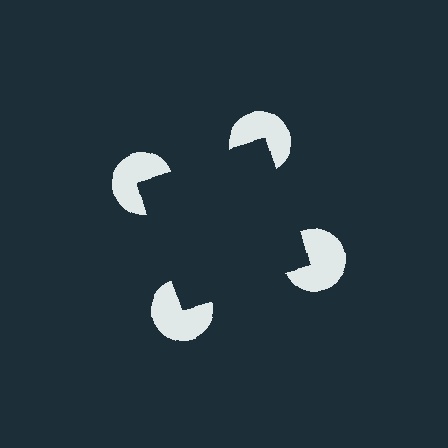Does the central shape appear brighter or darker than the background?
It typically appears slightly darker than the background, even though no actual brightness change is drawn.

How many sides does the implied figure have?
4 sides.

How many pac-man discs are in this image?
There are 4 — one at each vertex of the illusory square.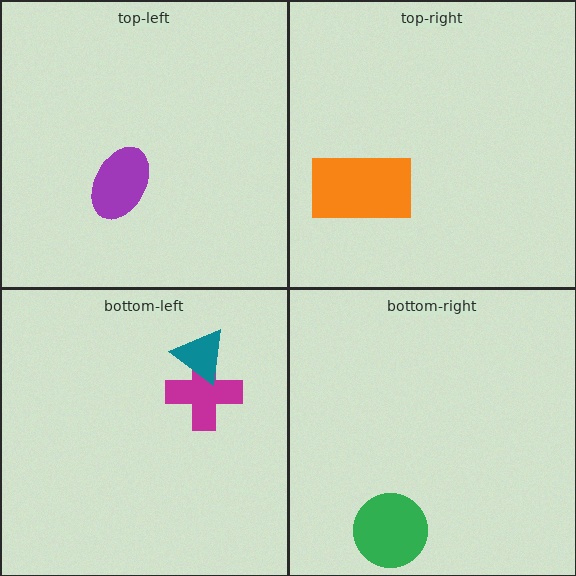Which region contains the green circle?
The bottom-right region.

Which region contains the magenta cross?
The bottom-left region.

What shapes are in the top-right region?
The orange rectangle.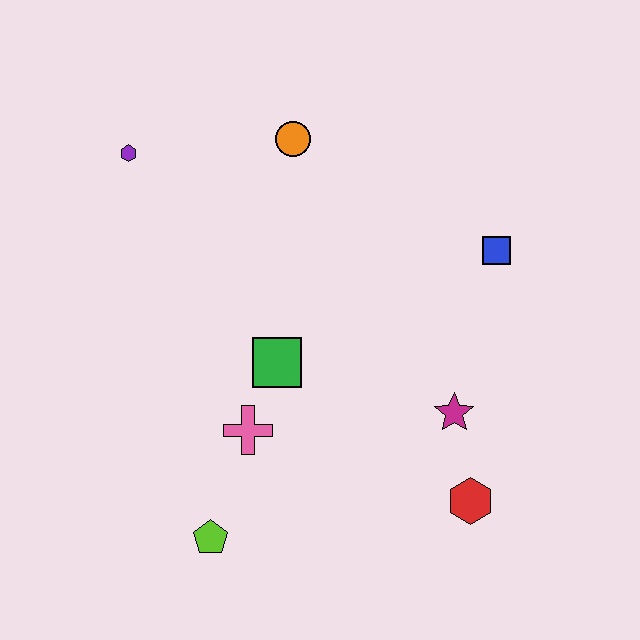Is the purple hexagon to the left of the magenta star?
Yes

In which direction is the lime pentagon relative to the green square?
The lime pentagon is below the green square.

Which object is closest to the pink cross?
The green square is closest to the pink cross.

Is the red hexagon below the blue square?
Yes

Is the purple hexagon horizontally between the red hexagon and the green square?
No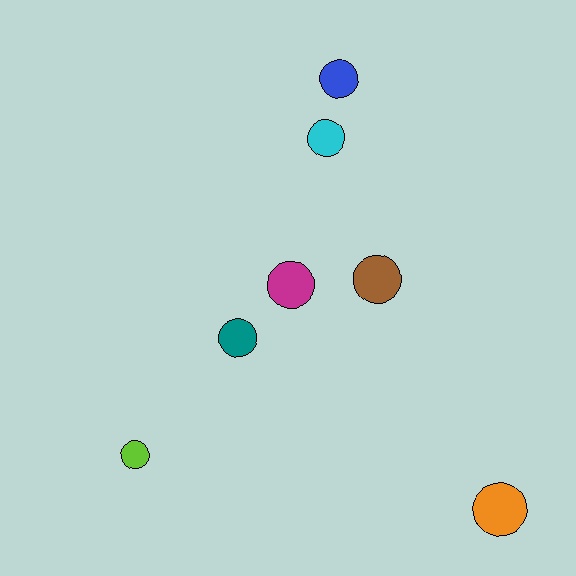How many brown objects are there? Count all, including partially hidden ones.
There is 1 brown object.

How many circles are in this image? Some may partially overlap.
There are 7 circles.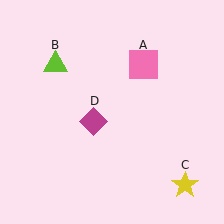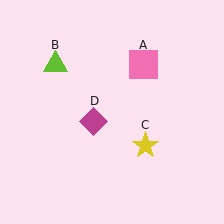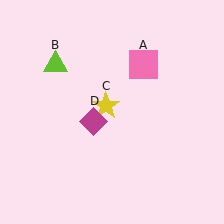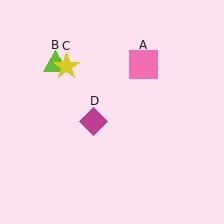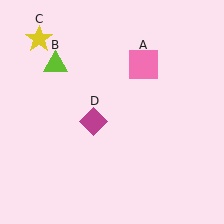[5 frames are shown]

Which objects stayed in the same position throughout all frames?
Pink square (object A) and lime triangle (object B) and magenta diamond (object D) remained stationary.